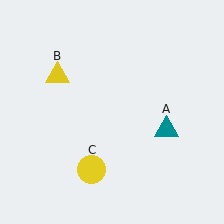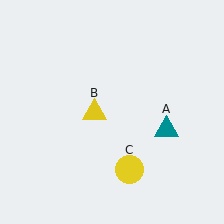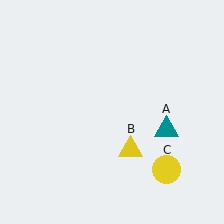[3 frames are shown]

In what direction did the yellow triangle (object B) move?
The yellow triangle (object B) moved down and to the right.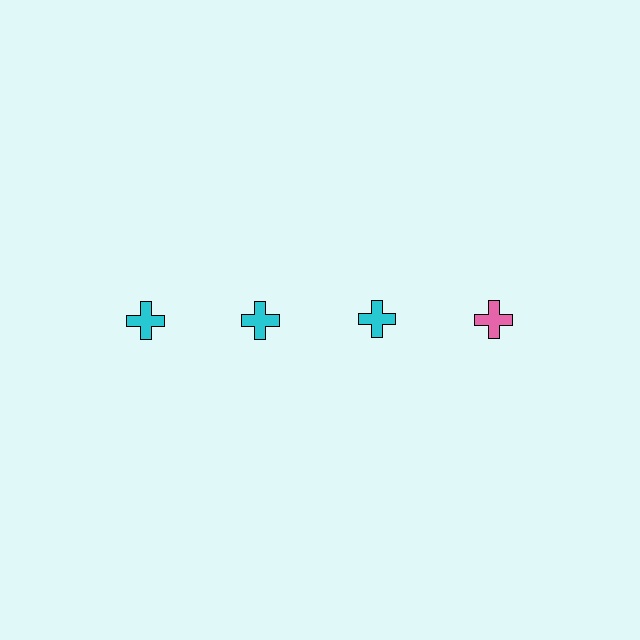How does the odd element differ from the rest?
It has a different color: pink instead of cyan.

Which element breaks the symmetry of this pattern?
The pink cross in the top row, second from right column breaks the symmetry. All other shapes are cyan crosses.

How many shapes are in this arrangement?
There are 4 shapes arranged in a grid pattern.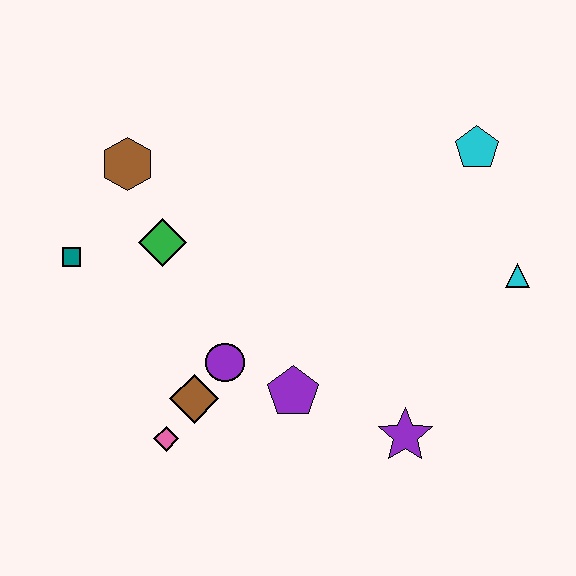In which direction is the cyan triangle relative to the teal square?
The cyan triangle is to the right of the teal square.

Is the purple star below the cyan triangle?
Yes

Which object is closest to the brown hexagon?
The green diamond is closest to the brown hexagon.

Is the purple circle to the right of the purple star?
No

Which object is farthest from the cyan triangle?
The teal square is farthest from the cyan triangle.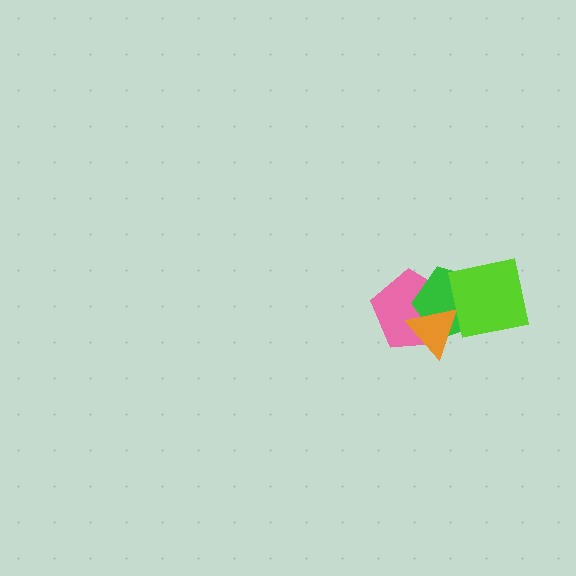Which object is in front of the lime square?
The orange triangle is in front of the lime square.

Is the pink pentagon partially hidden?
Yes, it is partially covered by another shape.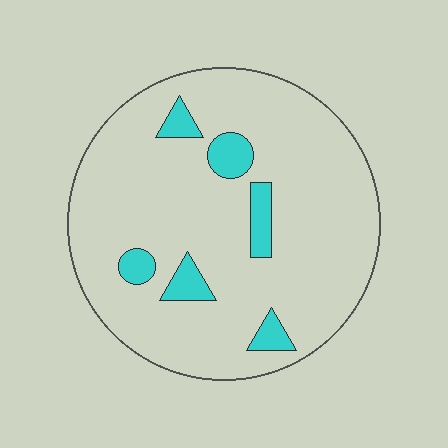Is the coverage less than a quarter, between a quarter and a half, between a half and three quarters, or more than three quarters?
Less than a quarter.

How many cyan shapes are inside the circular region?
6.